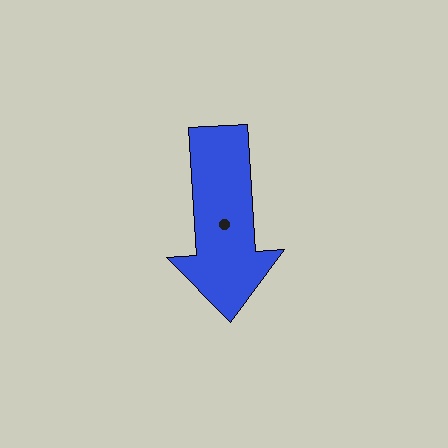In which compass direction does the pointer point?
South.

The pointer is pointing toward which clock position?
Roughly 6 o'clock.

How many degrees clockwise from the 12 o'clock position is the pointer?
Approximately 176 degrees.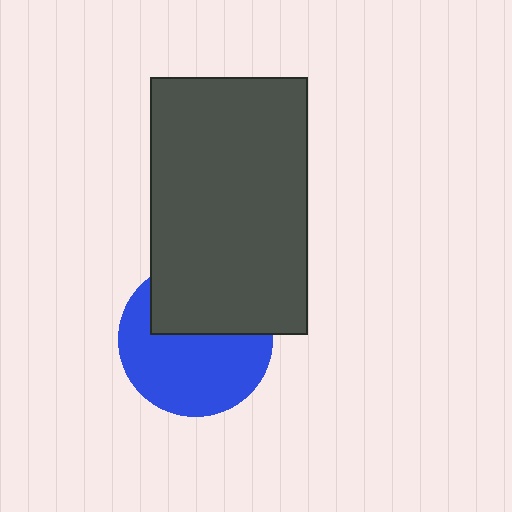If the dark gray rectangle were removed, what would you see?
You would see the complete blue circle.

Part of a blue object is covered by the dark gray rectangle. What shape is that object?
It is a circle.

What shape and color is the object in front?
The object in front is a dark gray rectangle.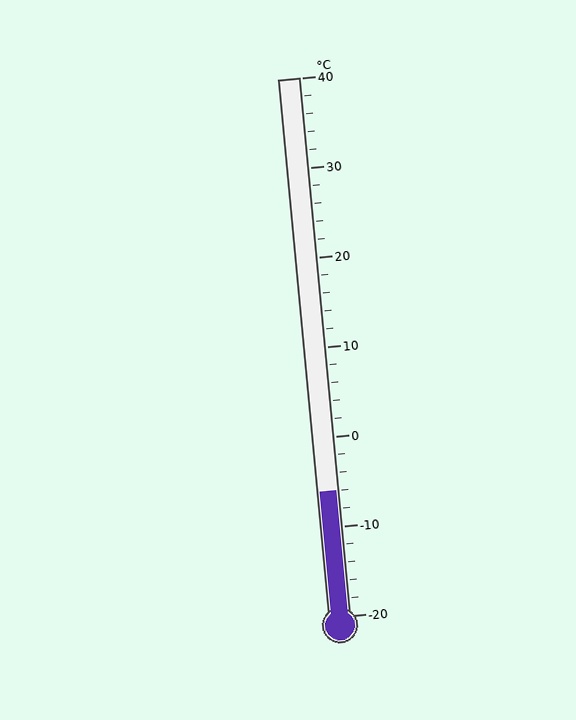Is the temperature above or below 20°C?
The temperature is below 20°C.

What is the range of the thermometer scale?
The thermometer scale ranges from -20°C to 40°C.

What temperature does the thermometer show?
The thermometer shows approximately -6°C.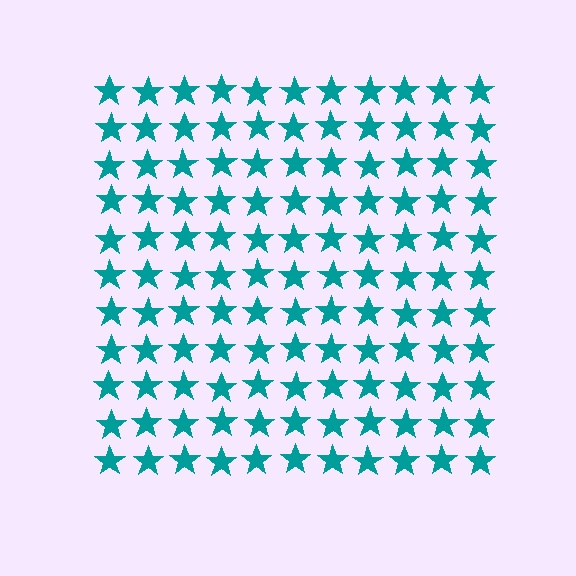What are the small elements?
The small elements are stars.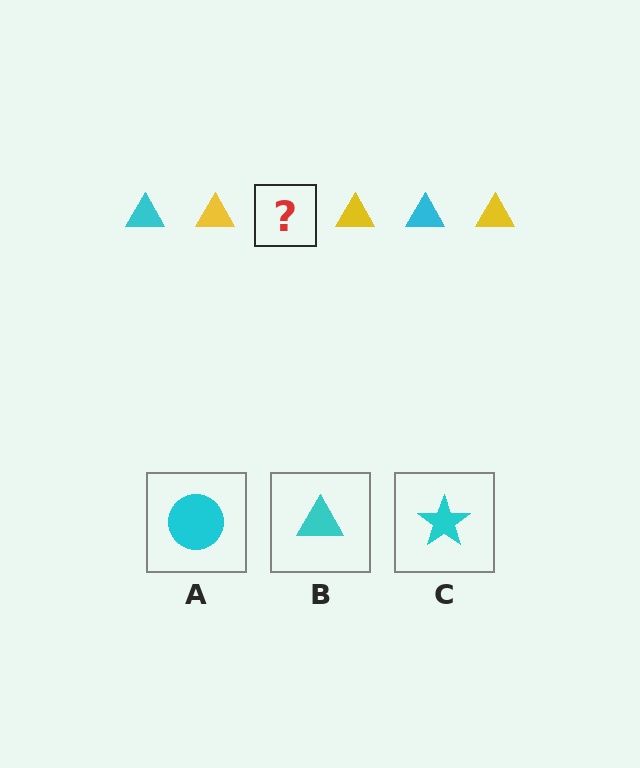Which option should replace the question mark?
Option B.